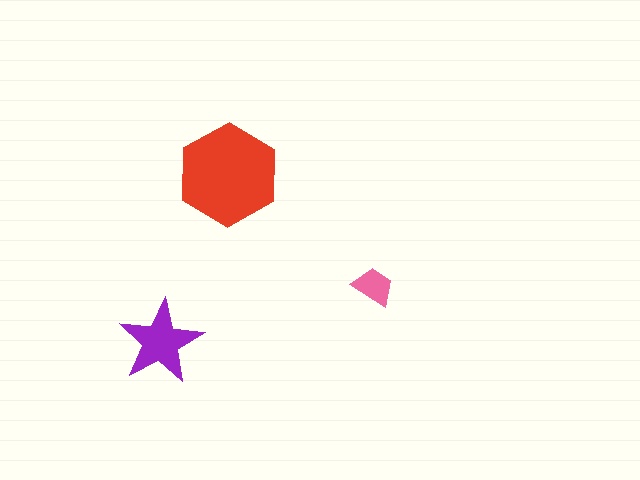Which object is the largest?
The red hexagon.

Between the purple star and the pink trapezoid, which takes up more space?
The purple star.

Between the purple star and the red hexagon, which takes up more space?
The red hexagon.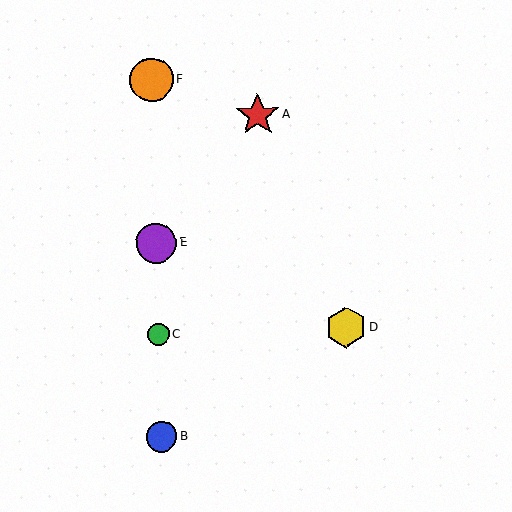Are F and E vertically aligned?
Yes, both are at x≈152.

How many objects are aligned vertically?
4 objects (B, C, E, F) are aligned vertically.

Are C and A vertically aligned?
No, C is at x≈159 and A is at x≈257.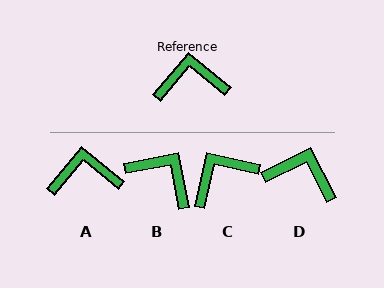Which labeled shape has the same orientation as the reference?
A.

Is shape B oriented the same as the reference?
No, it is off by about 39 degrees.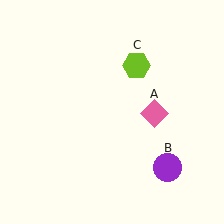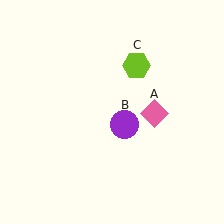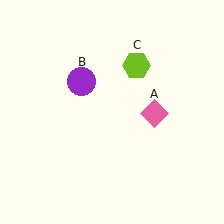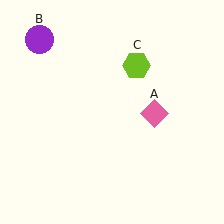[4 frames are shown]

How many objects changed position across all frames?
1 object changed position: purple circle (object B).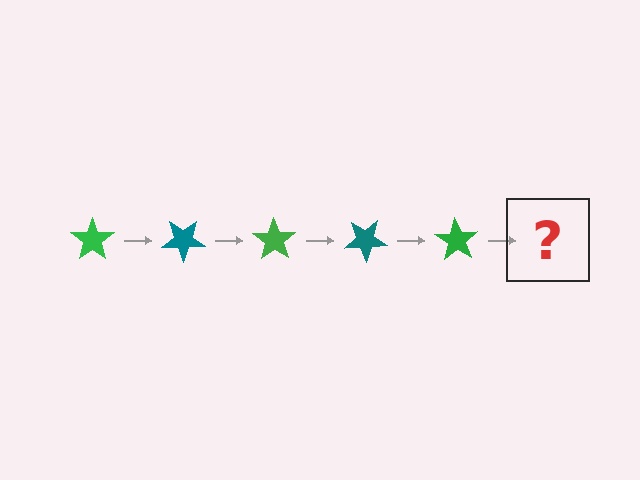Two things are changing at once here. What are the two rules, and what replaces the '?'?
The two rules are that it rotates 35 degrees each step and the color cycles through green and teal. The '?' should be a teal star, rotated 175 degrees from the start.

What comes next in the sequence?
The next element should be a teal star, rotated 175 degrees from the start.